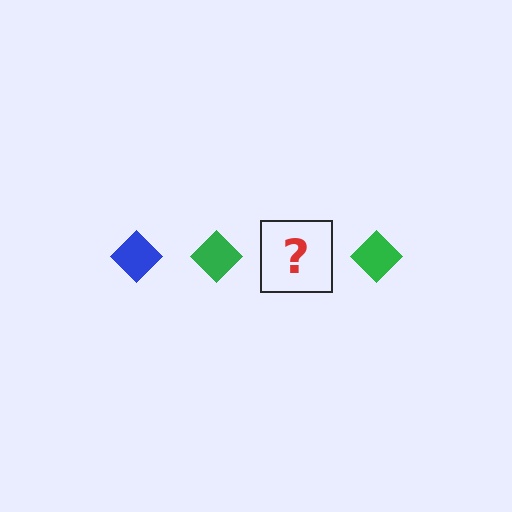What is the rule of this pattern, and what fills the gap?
The rule is that the pattern cycles through blue, green diamonds. The gap should be filled with a blue diamond.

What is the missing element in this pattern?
The missing element is a blue diamond.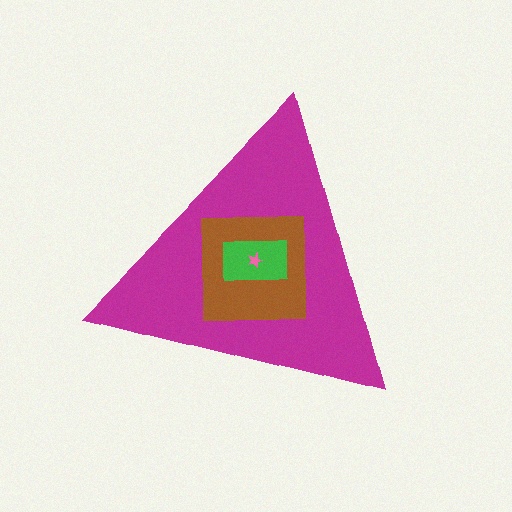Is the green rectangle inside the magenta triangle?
Yes.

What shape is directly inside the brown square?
The green rectangle.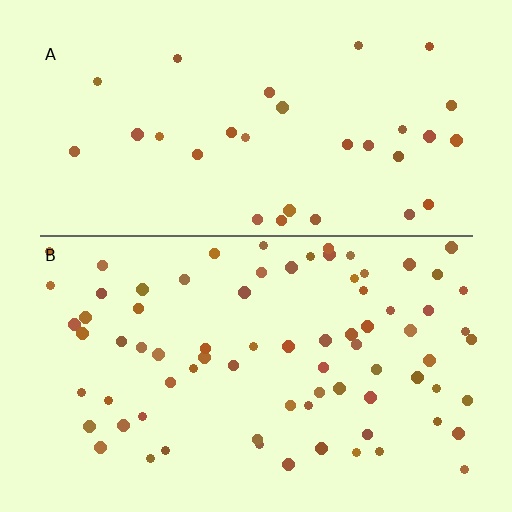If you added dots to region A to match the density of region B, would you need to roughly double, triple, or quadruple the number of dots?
Approximately double.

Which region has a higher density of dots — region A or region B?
B (the bottom).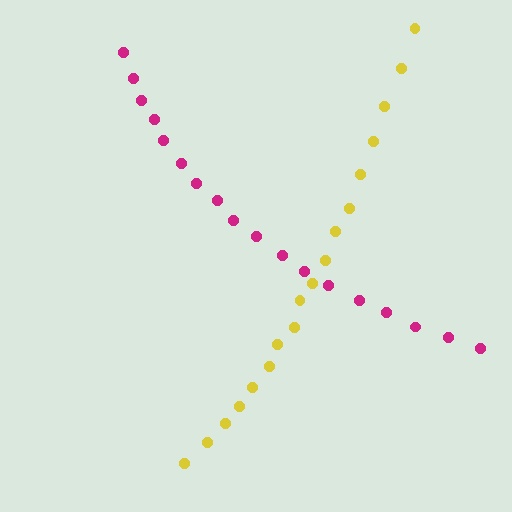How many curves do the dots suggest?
There are 2 distinct paths.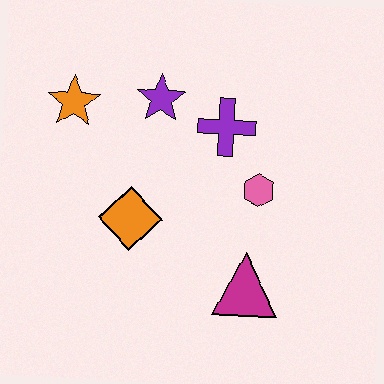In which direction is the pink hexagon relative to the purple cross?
The pink hexagon is below the purple cross.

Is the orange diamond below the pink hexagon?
Yes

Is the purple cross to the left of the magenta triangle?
Yes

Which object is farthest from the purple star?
The magenta triangle is farthest from the purple star.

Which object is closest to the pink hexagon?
The purple cross is closest to the pink hexagon.